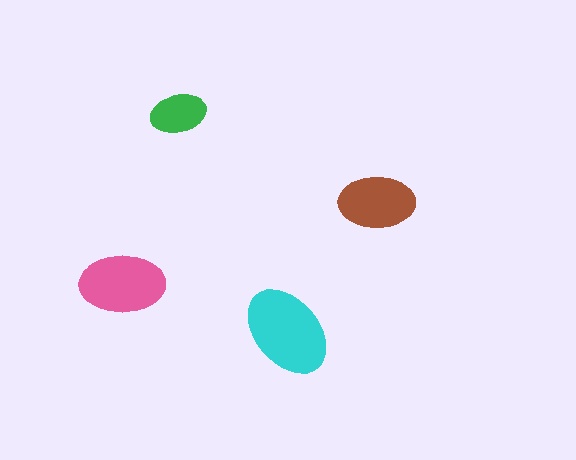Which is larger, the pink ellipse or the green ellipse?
The pink one.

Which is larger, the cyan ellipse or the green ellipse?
The cyan one.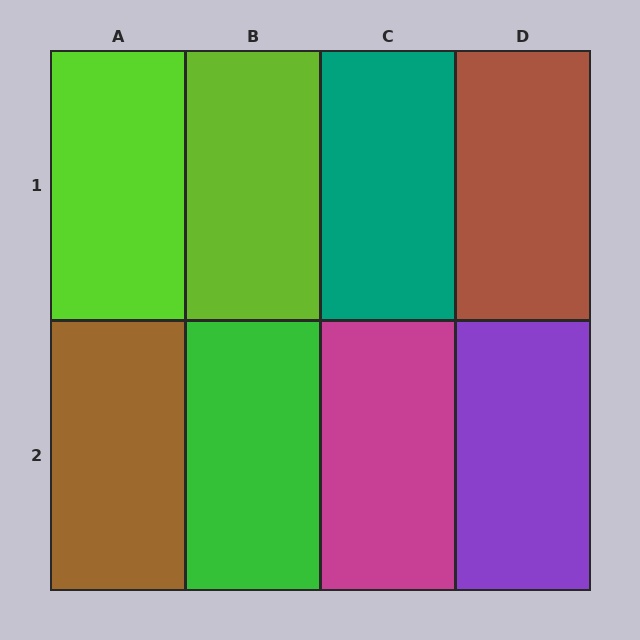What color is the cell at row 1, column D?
Brown.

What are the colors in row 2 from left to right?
Brown, green, magenta, purple.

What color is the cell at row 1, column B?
Lime.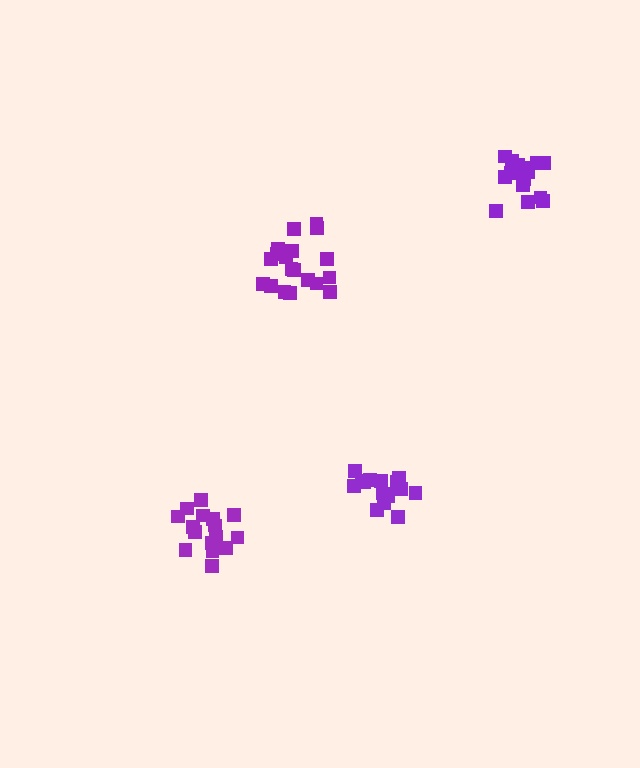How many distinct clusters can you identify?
There are 4 distinct clusters.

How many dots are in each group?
Group 1: 16 dots, Group 2: 16 dots, Group 3: 19 dots, Group 4: 19 dots (70 total).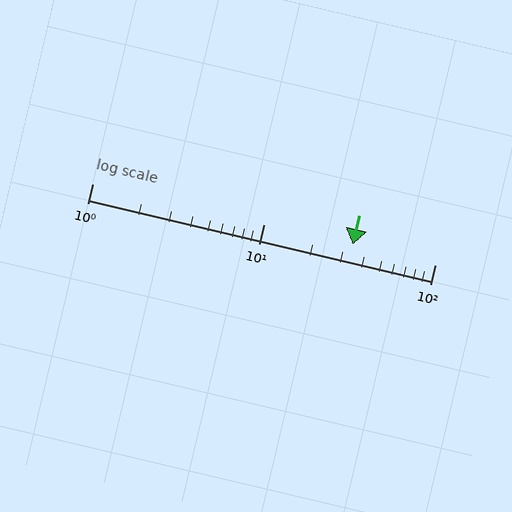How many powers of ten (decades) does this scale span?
The scale spans 2 decades, from 1 to 100.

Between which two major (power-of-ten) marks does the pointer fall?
The pointer is between 10 and 100.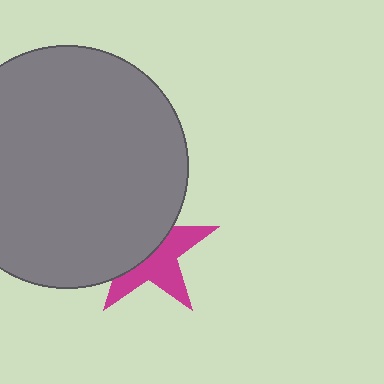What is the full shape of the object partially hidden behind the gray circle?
The partially hidden object is a magenta star.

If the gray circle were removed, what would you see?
You would see the complete magenta star.